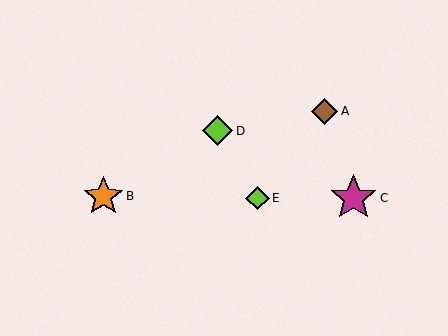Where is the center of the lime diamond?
The center of the lime diamond is at (217, 131).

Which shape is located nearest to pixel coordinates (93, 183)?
The orange star (labeled B) at (103, 196) is nearest to that location.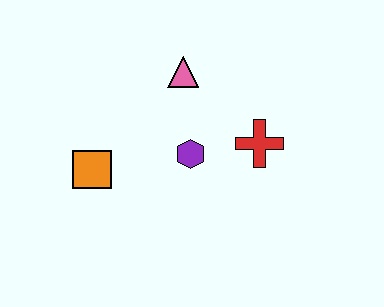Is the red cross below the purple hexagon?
No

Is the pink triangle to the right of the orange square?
Yes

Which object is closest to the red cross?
The purple hexagon is closest to the red cross.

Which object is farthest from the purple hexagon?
The orange square is farthest from the purple hexagon.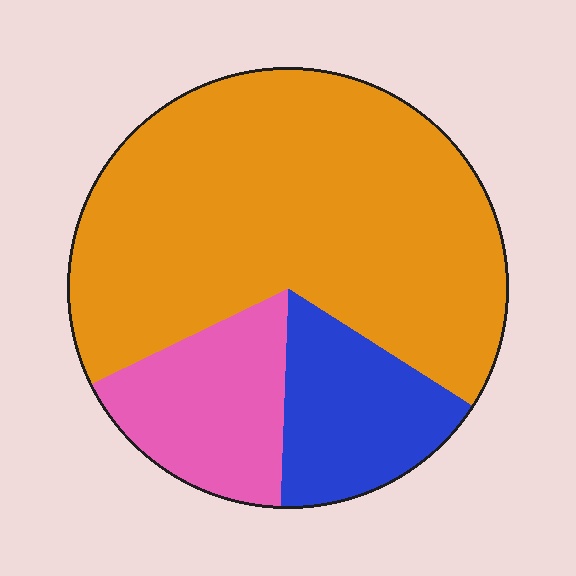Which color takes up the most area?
Orange, at roughly 65%.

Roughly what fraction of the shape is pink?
Pink takes up about one sixth (1/6) of the shape.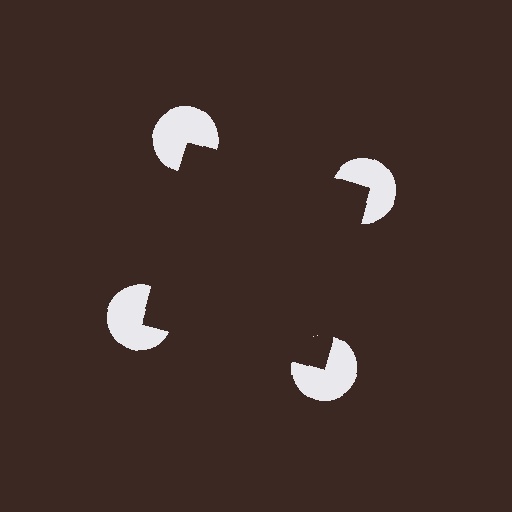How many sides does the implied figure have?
4 sides.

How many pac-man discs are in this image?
There are 4 — one at each vertex of the illusory square.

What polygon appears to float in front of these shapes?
An illusory square — its edges are inferred from the aligned wedge cuts in the pac-man discs, not physically drawn.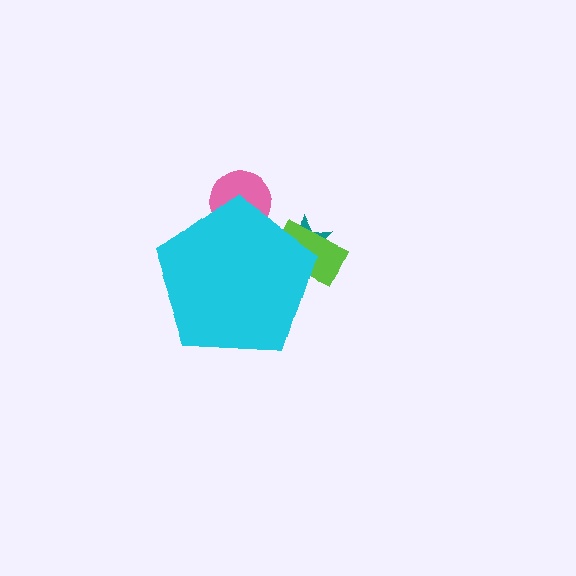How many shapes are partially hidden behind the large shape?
3 shapes are partially hidden.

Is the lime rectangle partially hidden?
Yes, the lime rectangle is partially hidden behind the cyan pentagon.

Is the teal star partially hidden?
Yes, the teal star is partially hidden behind the cyan pentagon.